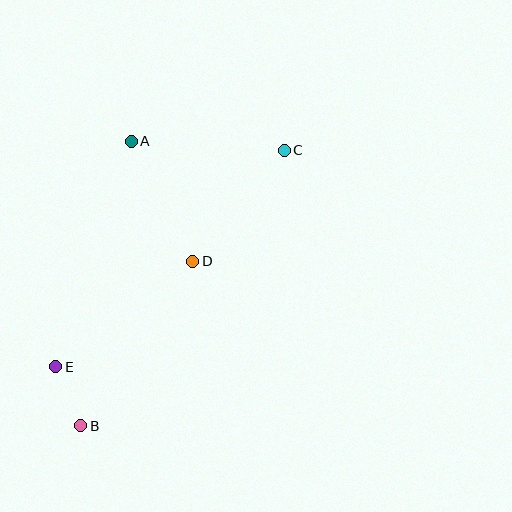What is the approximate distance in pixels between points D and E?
The distance between D and E is approximately 173 pixels.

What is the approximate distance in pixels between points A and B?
The distance between A and B is approximately 289 pixels.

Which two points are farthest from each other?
Points B and C are farthest from each other.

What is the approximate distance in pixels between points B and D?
The distance between B and D is approximately 199 pixels.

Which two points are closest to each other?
Points B and E are closest to each other.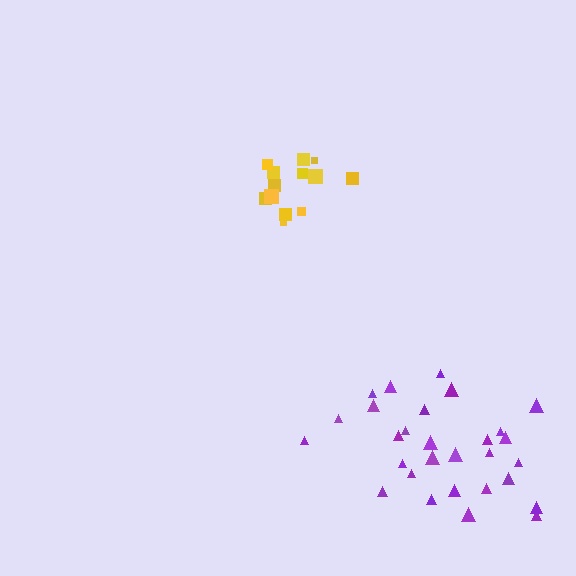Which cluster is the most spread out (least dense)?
Purple.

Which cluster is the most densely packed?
Yellow.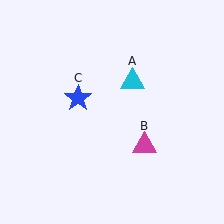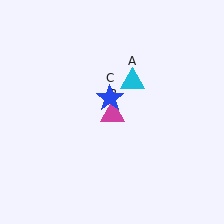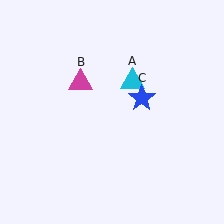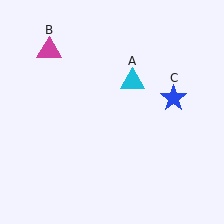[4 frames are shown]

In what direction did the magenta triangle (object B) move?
The magenta triangle (object B) moved up and to the left.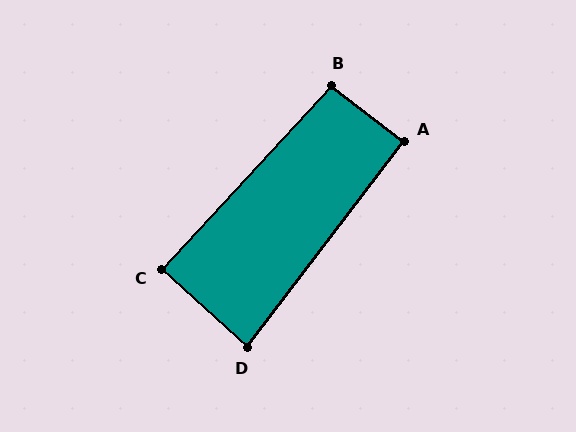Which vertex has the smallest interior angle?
D, at approximately 85 degrees.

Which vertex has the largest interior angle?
B, at approximately 95 degrees.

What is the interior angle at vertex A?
Approximately 91 degrees (approximately right).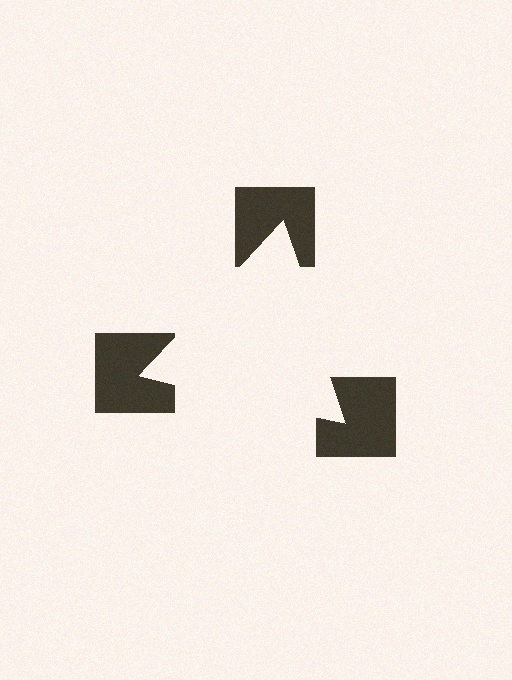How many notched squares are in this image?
There are 3 — one at each vertex of the illusory triangle.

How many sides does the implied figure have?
3 sides.